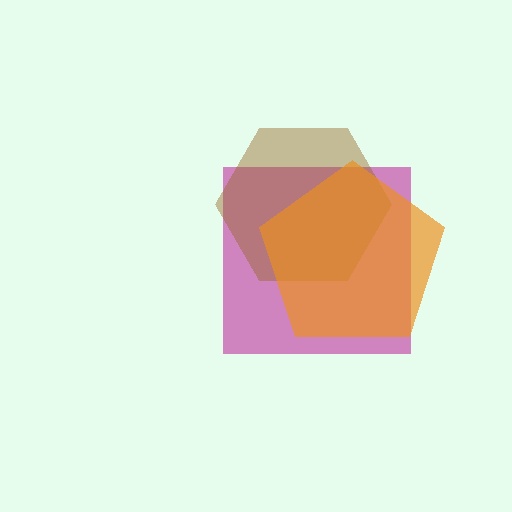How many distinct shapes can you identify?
There are 3 distinct shapes: a magenta square, a brown hexagon, an orange pentagon.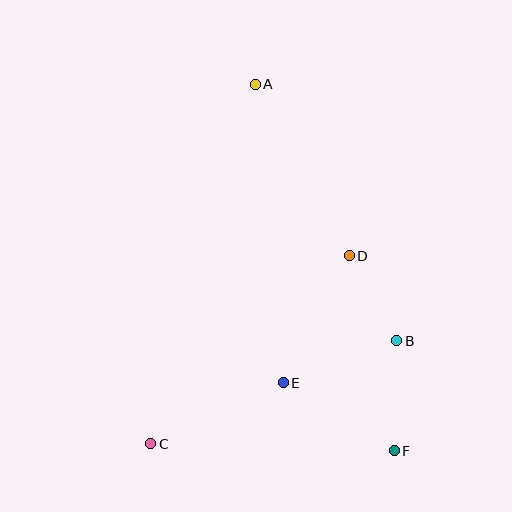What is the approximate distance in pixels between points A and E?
The distance between A and E is approximately 300 pixels.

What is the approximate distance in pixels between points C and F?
The distance between C and F is approximately 243 pixels.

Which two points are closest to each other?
Points B and D are closest to each other.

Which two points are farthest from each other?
Points A and F are farthest from each other.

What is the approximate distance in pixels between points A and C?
The distance between A and C is approximately 375 pixels.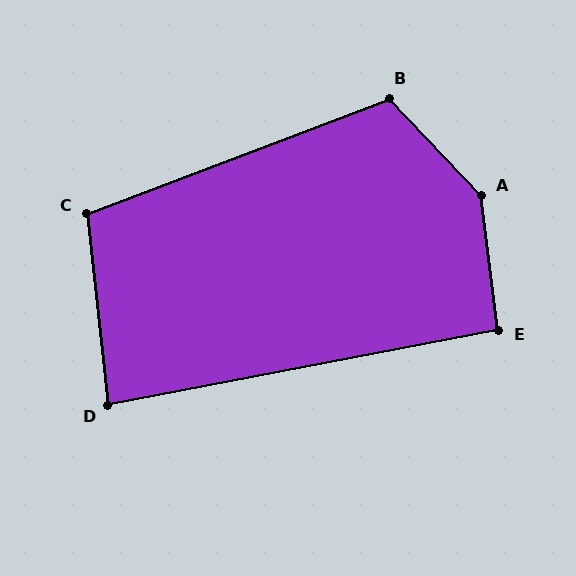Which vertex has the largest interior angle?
A, at approximately 143 degrees.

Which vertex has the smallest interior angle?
D, at approximately 86 degrees.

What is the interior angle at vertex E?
Approximately 94 degrees (approximately right).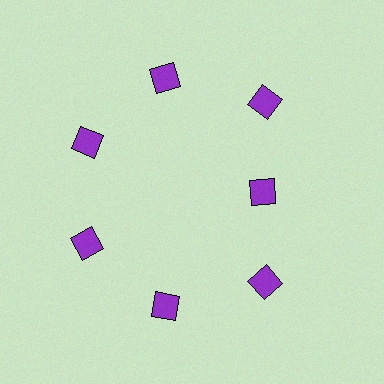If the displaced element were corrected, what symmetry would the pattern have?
It would have 7-fold rotational symmetry — the pattern would map onto itself every 51 degrees.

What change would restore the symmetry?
The symmetry would be restored by moving it outward, back onto the ring so that all 7 diamonds sit at equal angles and equal distance from the center.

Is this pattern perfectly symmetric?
No. The 7 purple diamonds are arranged in a ring, but one element near the 3 o'clock position is pulled inward toward the center, breaking the 7-fold rotational symmetry.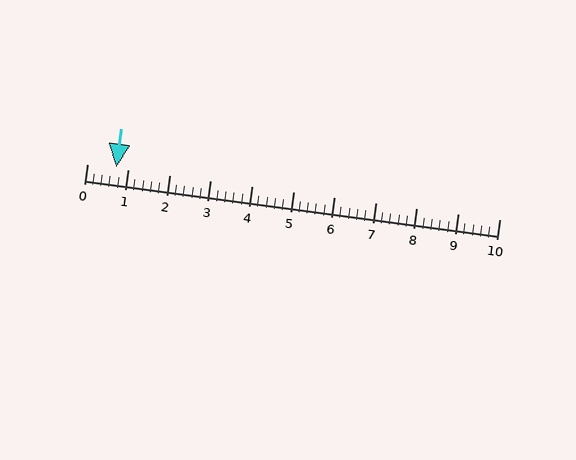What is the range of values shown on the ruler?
The ruler shows values from 0 to 10.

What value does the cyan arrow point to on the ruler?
The cyan arrow points to approximately 0.7.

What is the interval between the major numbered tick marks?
The major tick marks are spaced 1 units apart.